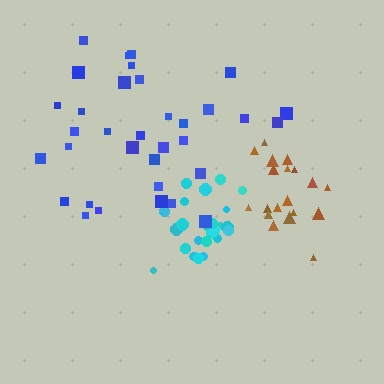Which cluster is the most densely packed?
Cyan.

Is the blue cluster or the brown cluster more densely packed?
Brown.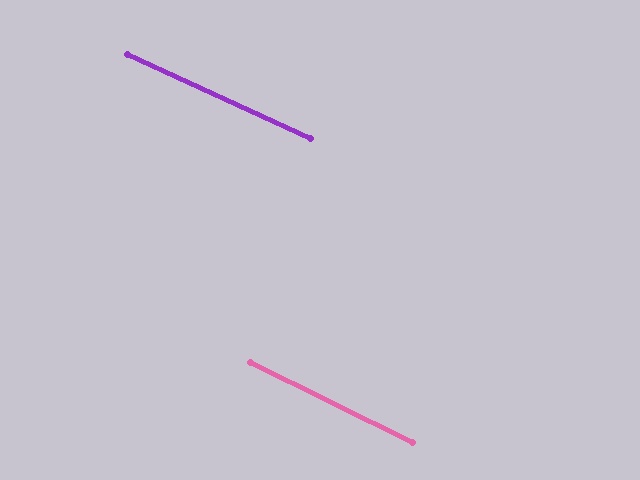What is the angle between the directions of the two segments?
Approximately 2 degrees.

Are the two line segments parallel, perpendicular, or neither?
Parallel — their directions differ by only 1.8°.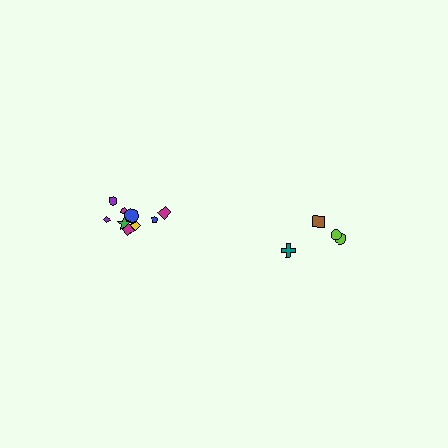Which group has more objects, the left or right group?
The left group.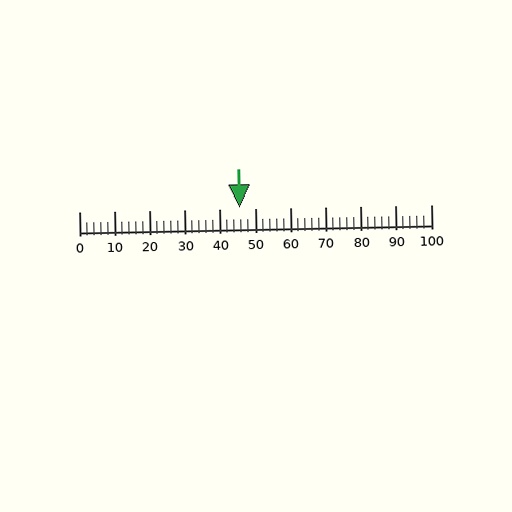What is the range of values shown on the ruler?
The ruler shows values from 0 to 100.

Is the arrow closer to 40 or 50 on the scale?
The arrow is closer to 50.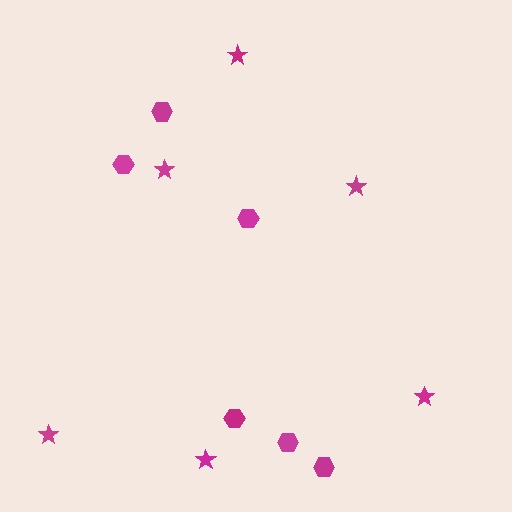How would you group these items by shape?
There are 2 groups: one group of stars (6) and one group of hexagons (6).